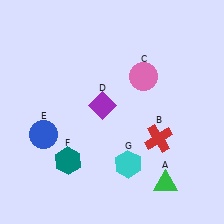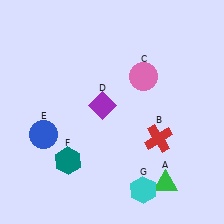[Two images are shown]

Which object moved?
The cyan hexagon (G) moved down.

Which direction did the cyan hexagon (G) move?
The cyan hexagon (G) moved down.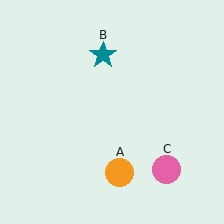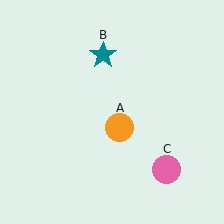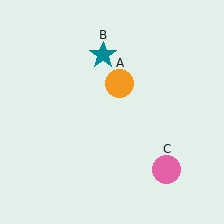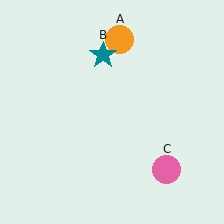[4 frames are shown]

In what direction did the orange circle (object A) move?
The orange circle (object A) moved up.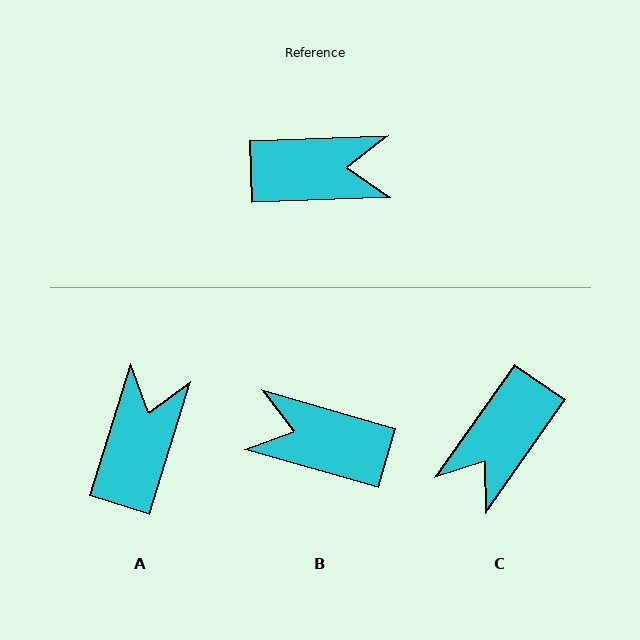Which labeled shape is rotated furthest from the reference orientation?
B, about 162 degrees away.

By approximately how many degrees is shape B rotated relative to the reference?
Approximately 162 degrees counter-clockwise.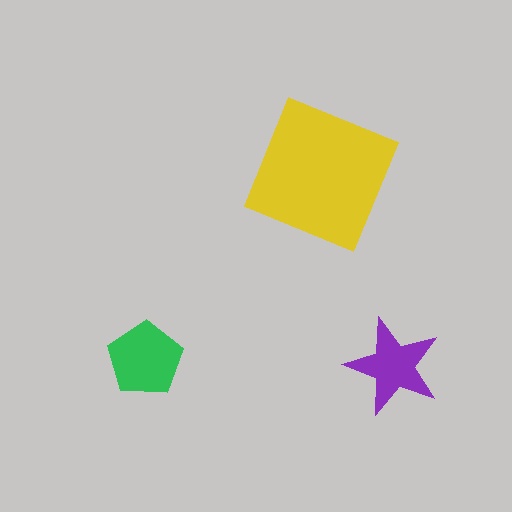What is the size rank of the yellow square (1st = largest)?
1st.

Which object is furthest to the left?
The green pentagon is leftmost.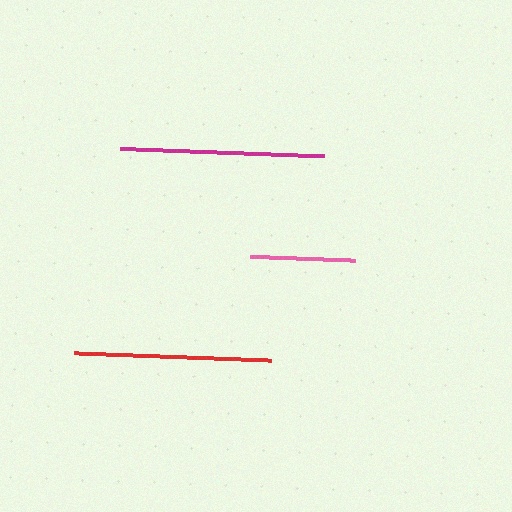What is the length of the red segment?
The red segment is approximately 197 pixels long.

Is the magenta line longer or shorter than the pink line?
The magenta line is longer than the pink line.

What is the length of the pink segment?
The pink segment is approximately 105 pixels long.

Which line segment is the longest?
The magenta line is the longest at approximately 204 pixels.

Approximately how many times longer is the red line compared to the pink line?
The red line is approximately 1.9 times the length of the pink line.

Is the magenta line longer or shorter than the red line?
The magenta line is longer than the red line.